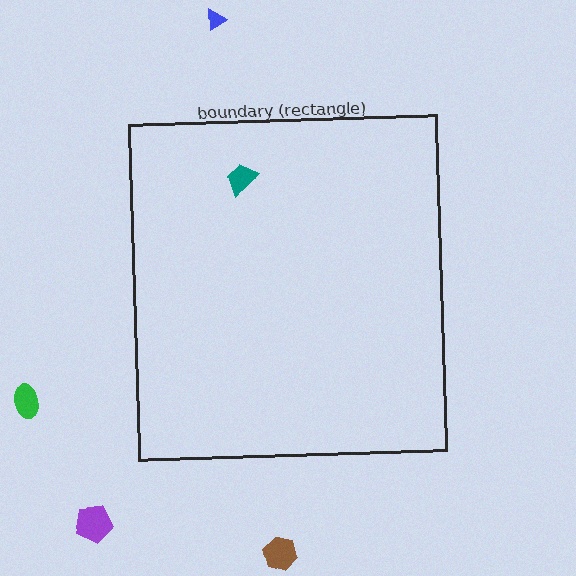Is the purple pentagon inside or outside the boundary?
Outside.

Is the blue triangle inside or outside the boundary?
Outside.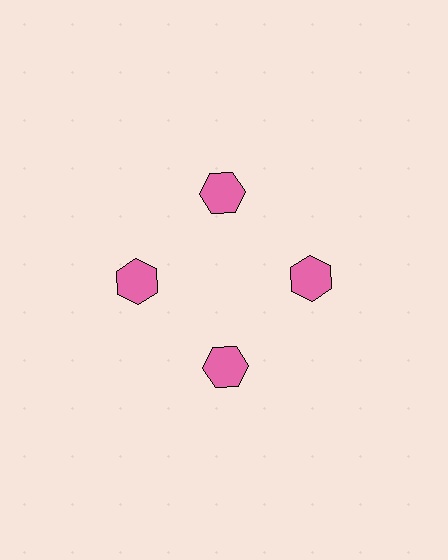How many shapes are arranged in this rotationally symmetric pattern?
There are 4 shapes, arranged in 4 groups of 1.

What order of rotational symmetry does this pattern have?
This pattern has 4-fold rotational symmetry.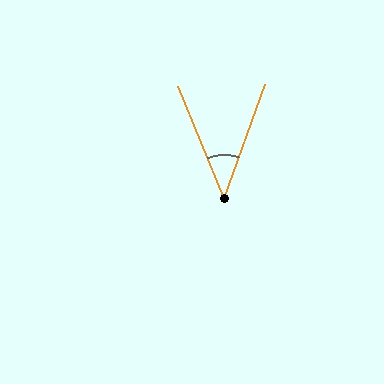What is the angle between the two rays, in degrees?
Approximately 42 degrees.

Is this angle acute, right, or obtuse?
It is acute.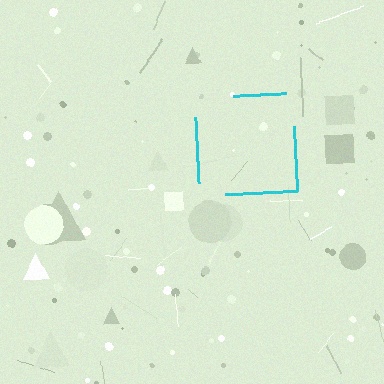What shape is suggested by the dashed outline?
The dashed outline suggests a square.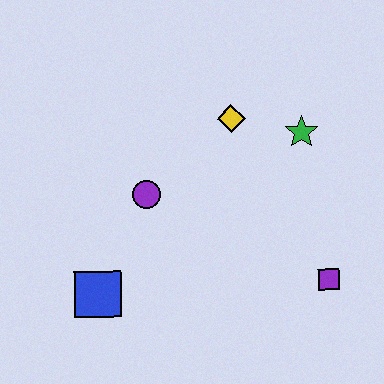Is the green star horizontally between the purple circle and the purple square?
Yes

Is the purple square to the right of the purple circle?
Yes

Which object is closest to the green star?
The yellow diamond is closest to the green star.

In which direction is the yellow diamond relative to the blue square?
The yellow diamond is above the blue square.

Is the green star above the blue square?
Yes